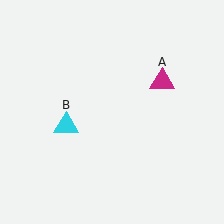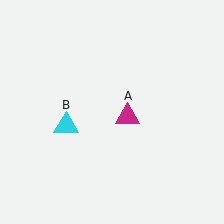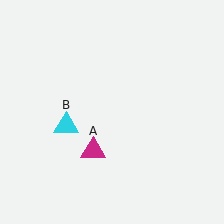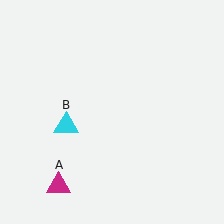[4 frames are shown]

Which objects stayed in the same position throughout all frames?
Cyan triangle (object B) remained stationary.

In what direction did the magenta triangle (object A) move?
The magenta triangle (object A) moved down and to the left.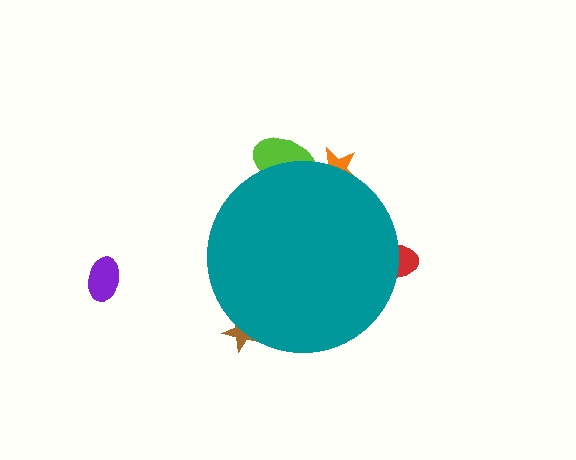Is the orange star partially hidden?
Yes, the orange star is partially hidden behind the teal circle.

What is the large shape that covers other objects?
A teal circle.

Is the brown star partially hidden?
Yes, the brown star is partially hidden behind the teal circle.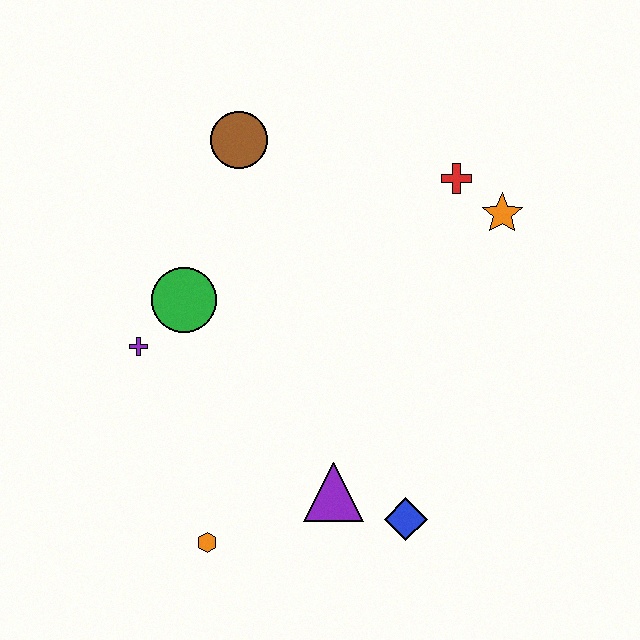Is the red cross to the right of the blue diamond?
Yes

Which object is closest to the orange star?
The red cross is closest to the orange star.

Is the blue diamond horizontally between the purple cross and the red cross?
Yes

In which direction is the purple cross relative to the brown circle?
The purple cross is below the brown circle.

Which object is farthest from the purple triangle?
The brown circle is farthest from the purple triangle.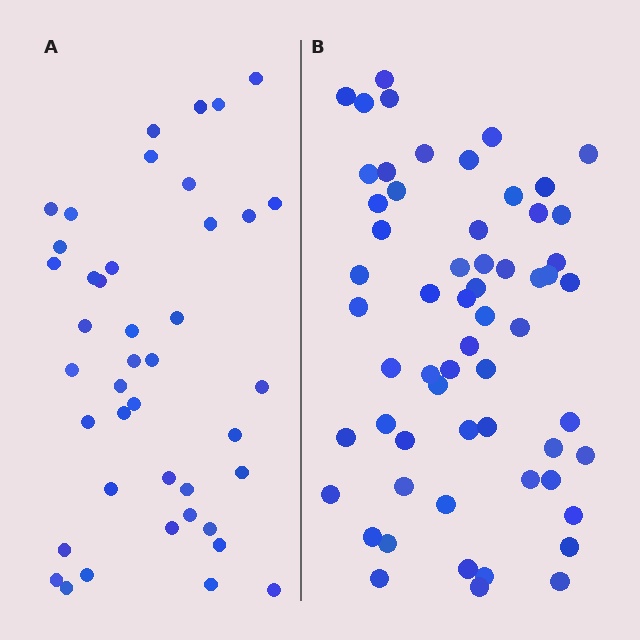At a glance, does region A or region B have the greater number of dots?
Region B (the right region) has more dots.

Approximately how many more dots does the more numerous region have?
Region B has approximately 20 more dots than region A.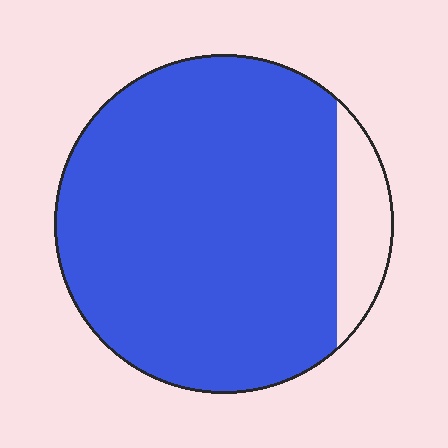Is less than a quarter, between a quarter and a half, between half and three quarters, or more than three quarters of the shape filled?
More than three quarters.